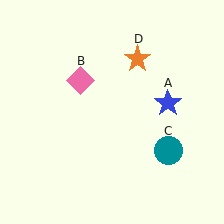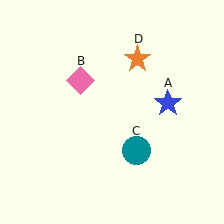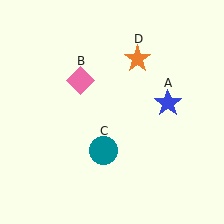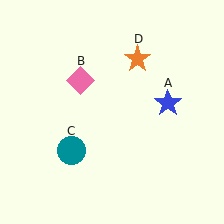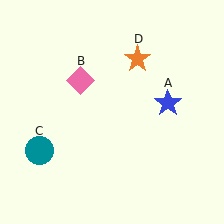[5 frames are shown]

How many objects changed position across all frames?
1 object changed position: teal circle (object C).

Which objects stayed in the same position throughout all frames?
Blue star (object A) and pink diamond (object B) and orange star (object D) remained stationary.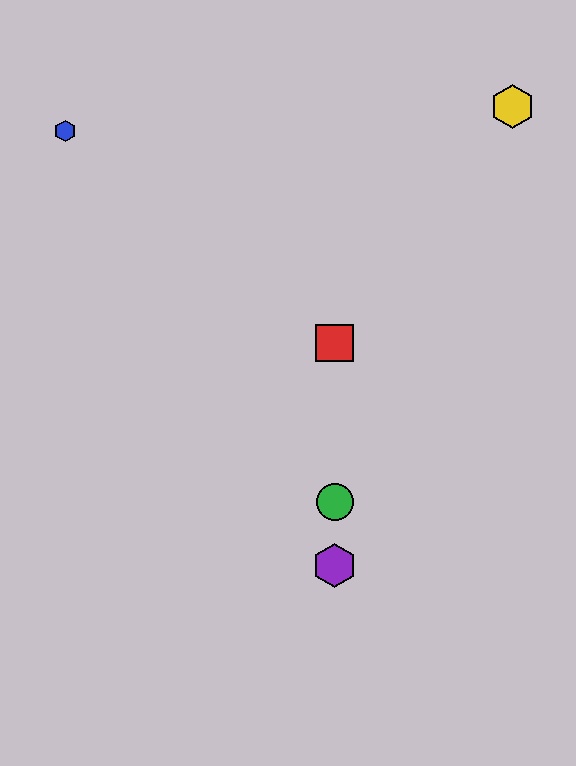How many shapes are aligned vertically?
3 shapes (the red square, the green circle, the purple hexagon) are aligned vertically.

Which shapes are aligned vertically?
The red square, the green circle, the purple hexagon are aligned vertically.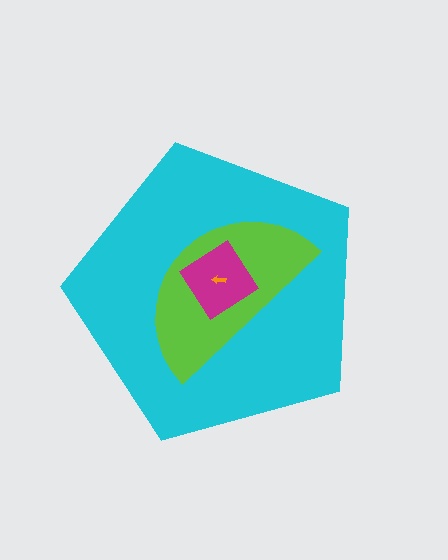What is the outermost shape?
The cyan pentagon.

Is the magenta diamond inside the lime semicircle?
Yes.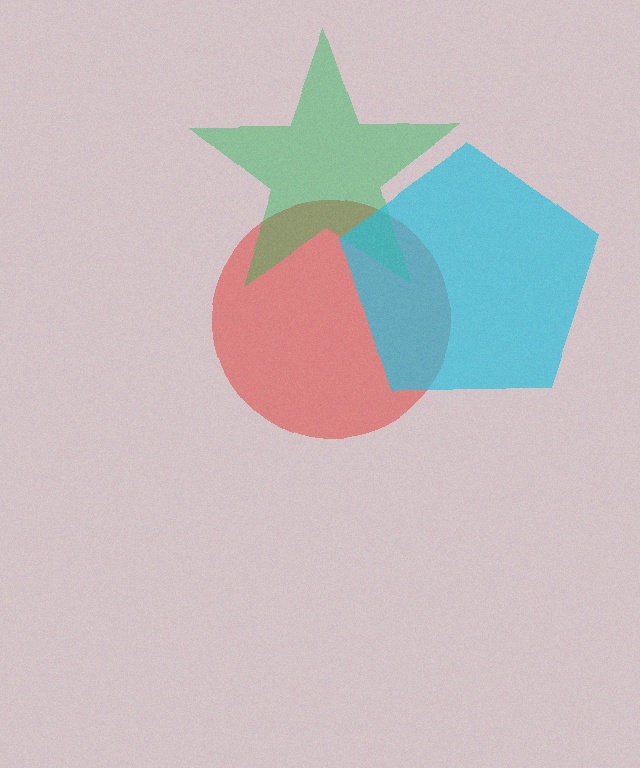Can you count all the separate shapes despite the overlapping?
Yes, there are 3 separate shapes.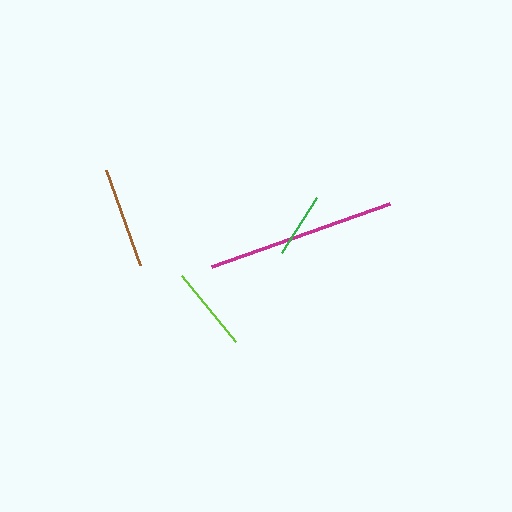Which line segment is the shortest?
The green line is the shortest at approximately 65 pixels.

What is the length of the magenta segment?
The magenta segment is approximately 189 pixels long.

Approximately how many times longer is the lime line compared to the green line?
The lime line is approximately 1.3 times the length of the green line.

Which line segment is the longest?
The magenta line is the longest at approximately 189 pixels.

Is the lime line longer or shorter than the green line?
The lime line is longer than the green line.